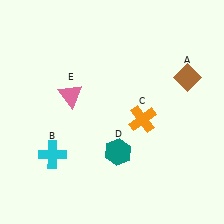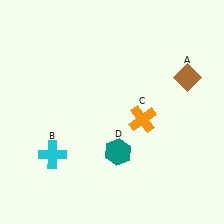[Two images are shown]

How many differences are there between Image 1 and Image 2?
There is 1 difference between the two images.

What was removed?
The pink triangle (E) was removed in Image 2.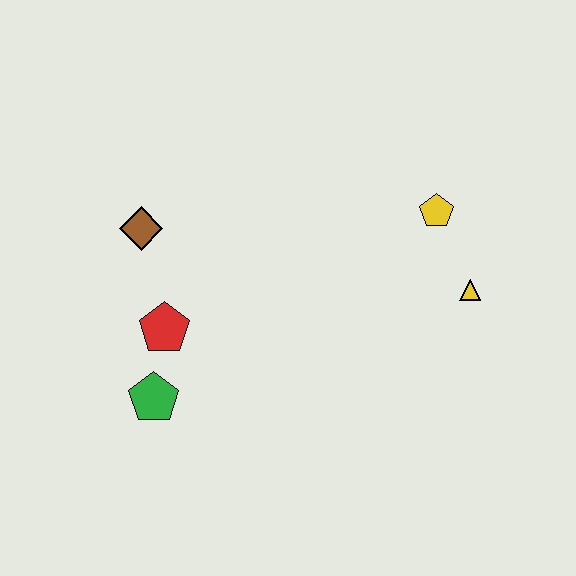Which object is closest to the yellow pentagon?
The yellow triangle is closest to the yellow pentagon.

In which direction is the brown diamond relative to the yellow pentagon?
The brown diamond is to the left of the yellow pentagon.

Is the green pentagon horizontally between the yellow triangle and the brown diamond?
Yes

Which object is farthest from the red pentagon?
The yellow triangle is farthest from the red pentagon.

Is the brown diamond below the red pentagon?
No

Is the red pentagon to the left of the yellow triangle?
Yes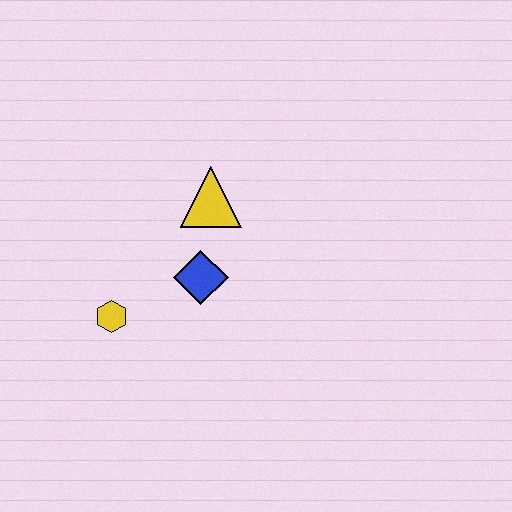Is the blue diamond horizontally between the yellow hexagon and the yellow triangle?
Yes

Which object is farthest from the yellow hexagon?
The yellow triangle is farthest from the yellow hexagon.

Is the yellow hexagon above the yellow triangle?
No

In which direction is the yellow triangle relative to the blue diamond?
The yellow triangle is above the blue diamond.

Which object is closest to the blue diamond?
The yellow triangle is closest to the blue diamond.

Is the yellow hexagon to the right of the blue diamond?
No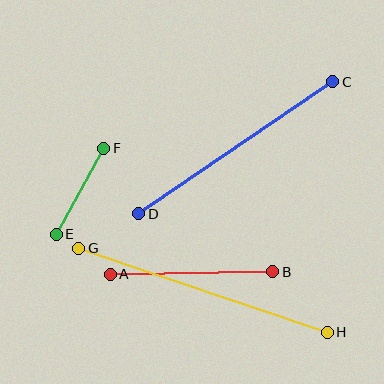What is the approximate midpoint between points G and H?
The midpoint is at approximately (203, 290) pixels.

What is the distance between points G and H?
The distance is approximately 262 pixels.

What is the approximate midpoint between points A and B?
The midpoint is at approximately (192, 273) pixels.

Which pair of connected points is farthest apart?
Points G and H are farthest apart.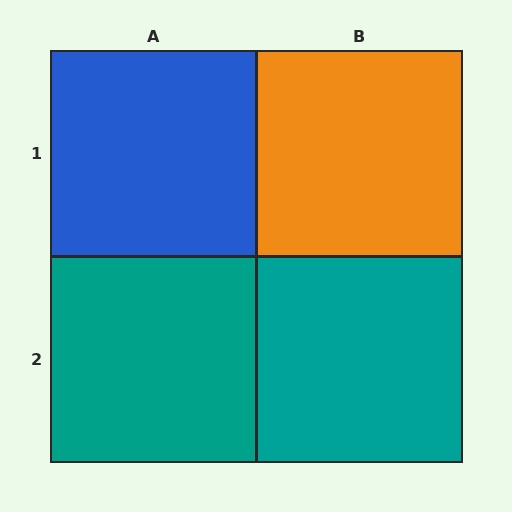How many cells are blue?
1 cell is blue.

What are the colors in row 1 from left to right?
Blue, orange.